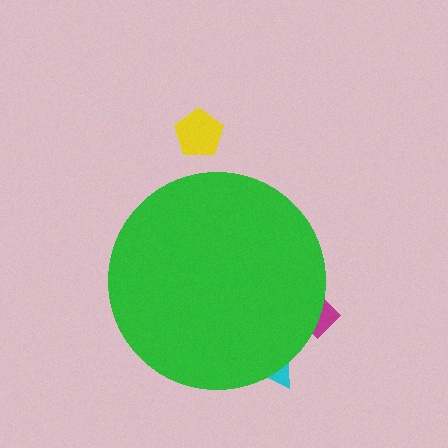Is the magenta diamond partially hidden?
Yes, the magenta diamond is partially hidden behind the green circle.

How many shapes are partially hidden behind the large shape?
2 shapes are partially hidden.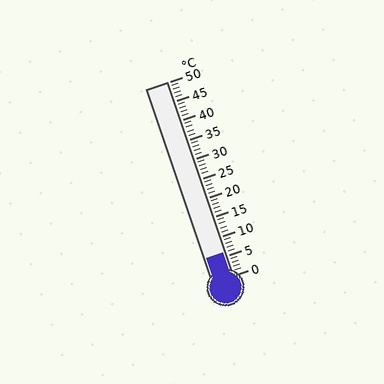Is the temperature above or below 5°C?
The temperature is above 5°C.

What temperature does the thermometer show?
The thermometer shows approximately 6°C.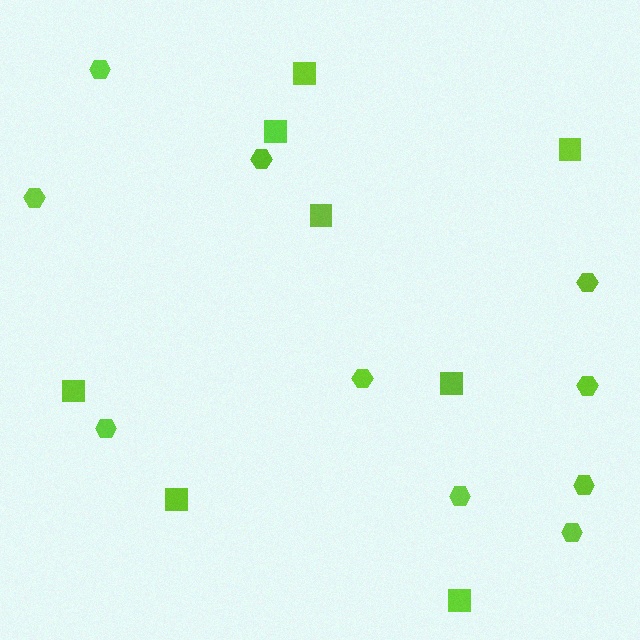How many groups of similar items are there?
There are 2 groups: one group of hexagons (10) and one group of squares (8).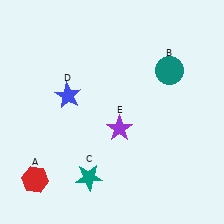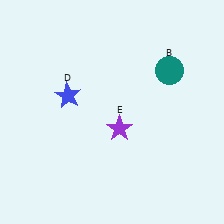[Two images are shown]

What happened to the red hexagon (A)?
The red hexagon (A) was removed in Image 2. It was in the bottom-left area of Image 1.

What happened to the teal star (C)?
The teal star (C) was removed in Image 2. It was in the bottom-left area of Image 1.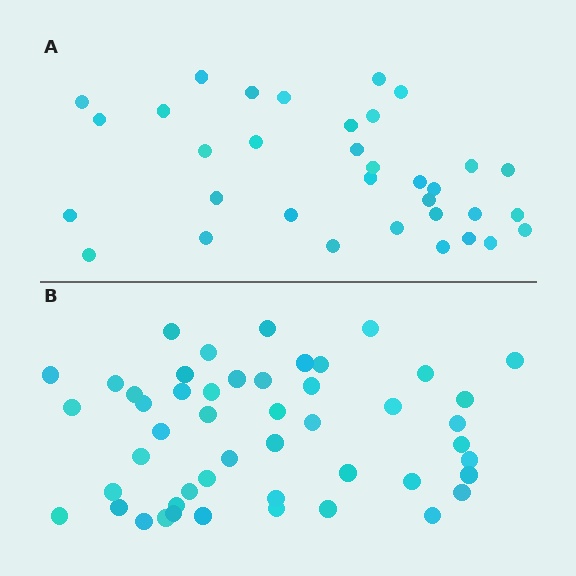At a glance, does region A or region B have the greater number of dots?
Region B (the bottom region) has more dots.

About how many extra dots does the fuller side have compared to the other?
Region B has approximately 15 more dots than region A.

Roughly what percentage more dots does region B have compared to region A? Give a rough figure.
About 45% more.